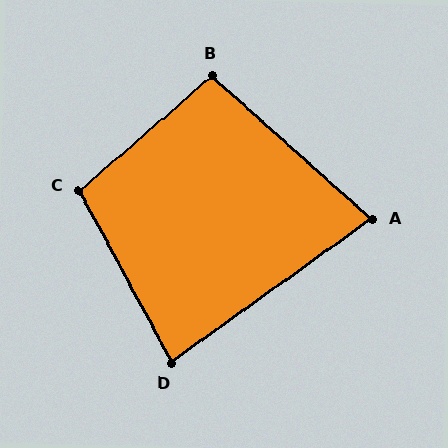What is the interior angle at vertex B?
Approximately 97 degrees (obtuse).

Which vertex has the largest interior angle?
C, at approximately 103 degrees.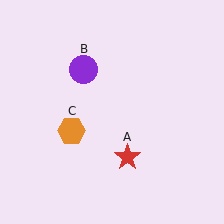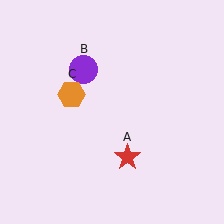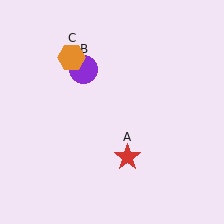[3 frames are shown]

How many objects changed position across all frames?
1 object changed position: orange hexagon (object C).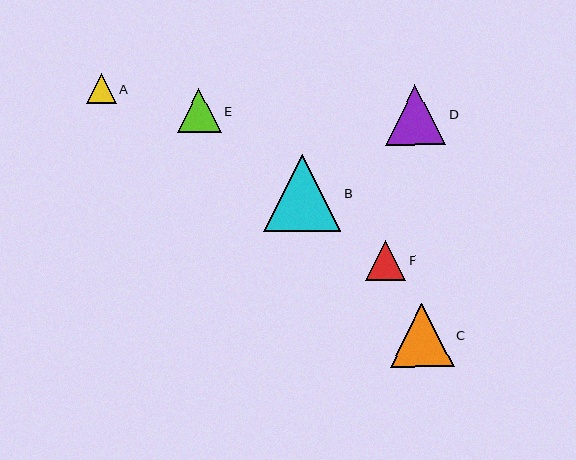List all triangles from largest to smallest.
From largest to smallest: B, C, D, E, F, A.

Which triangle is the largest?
Triangle B is the largest with a size of approximately 77 pixels.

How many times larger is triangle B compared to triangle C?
Triangle B is approximately 1.2 times the size of triangle C.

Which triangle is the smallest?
Triangle A is the smallest with a size of approximately 30 pixels.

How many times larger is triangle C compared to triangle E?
Triangle C is approximately 1.4 times the size of triangle E.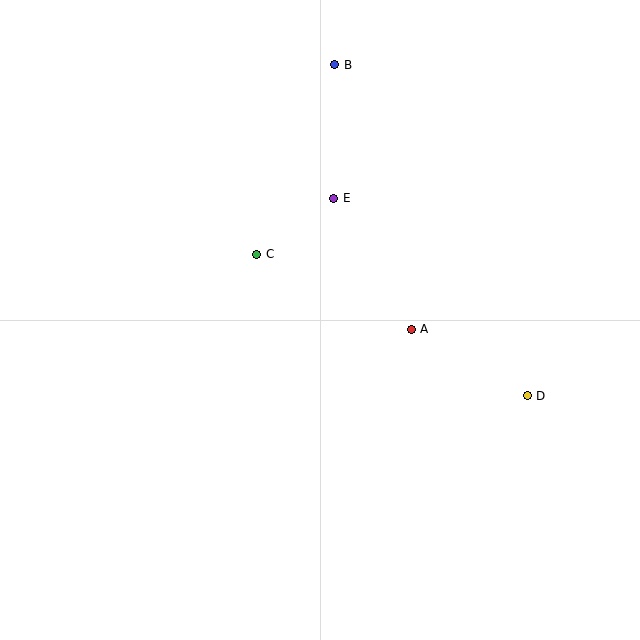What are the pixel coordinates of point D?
Point D is at (527, 396).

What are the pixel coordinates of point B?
Point B is at (335, 65).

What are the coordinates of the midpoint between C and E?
The midpoint between C and E is at (295, 226).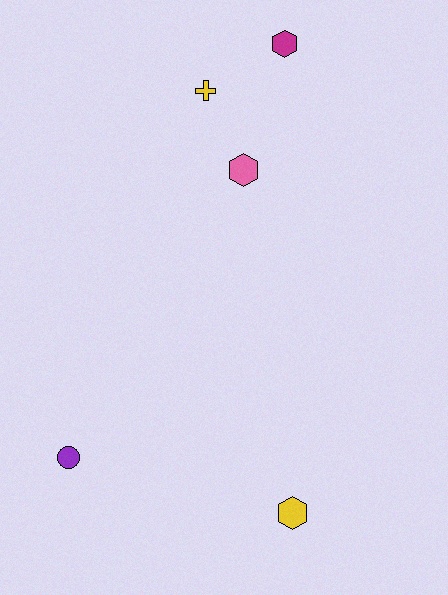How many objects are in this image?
There are 5 objects.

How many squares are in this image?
There are no squares.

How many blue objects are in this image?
There are no blue objects.